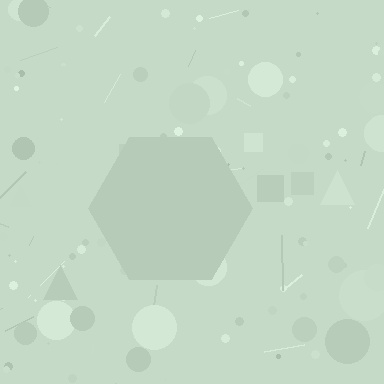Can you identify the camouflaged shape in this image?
The camouflaged shape is a hexagon.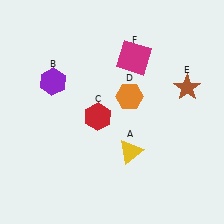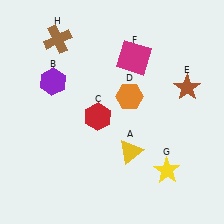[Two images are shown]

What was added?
A yellow star (G), a brown cross (H) were added in Image 2.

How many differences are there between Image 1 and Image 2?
There are 2 differences between the two images.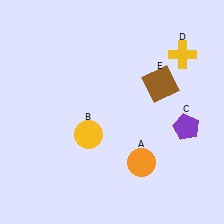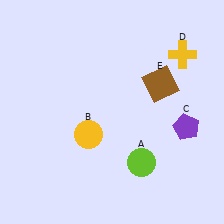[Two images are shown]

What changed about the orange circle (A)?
In Image 1, A is orange. In Image 2, it changed to lime.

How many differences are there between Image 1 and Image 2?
There is 1 difference between the two images.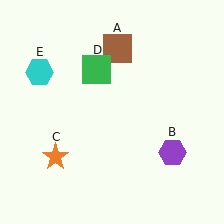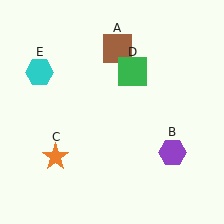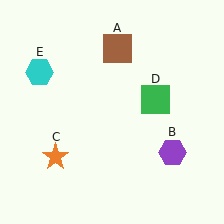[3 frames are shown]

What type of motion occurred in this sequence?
The green square (object D) rotated clockwise around the center of the scene.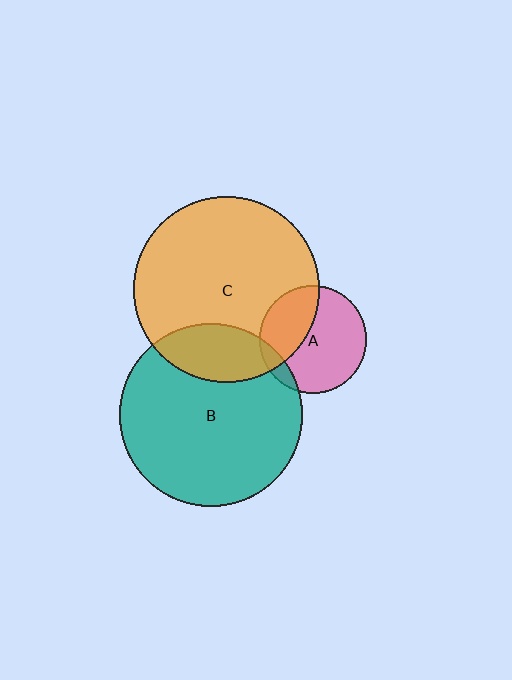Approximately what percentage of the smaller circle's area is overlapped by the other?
Approximately 10%.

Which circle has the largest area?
Circle C (orange).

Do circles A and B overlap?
Yes.